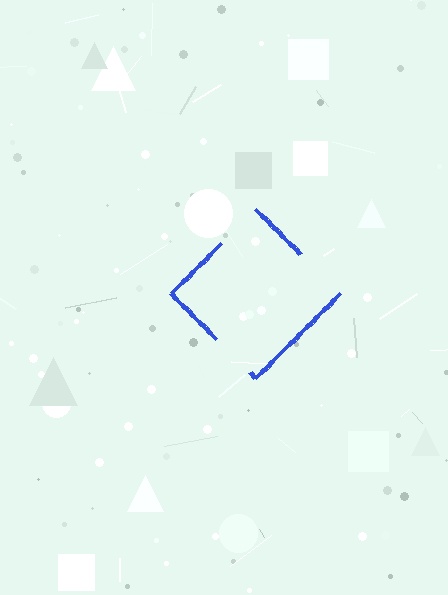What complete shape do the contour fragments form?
The contour fragments form a diamond.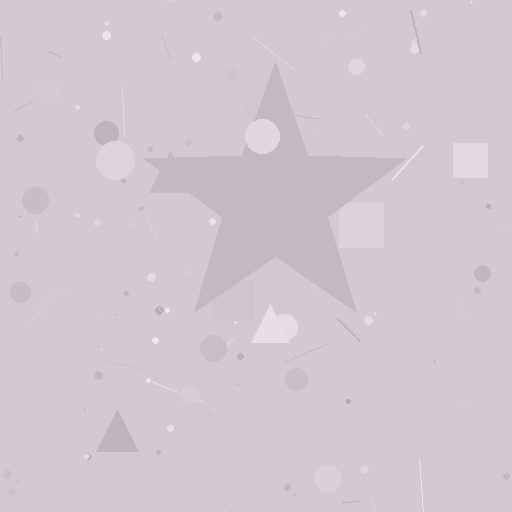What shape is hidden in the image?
A star is hidden in the image.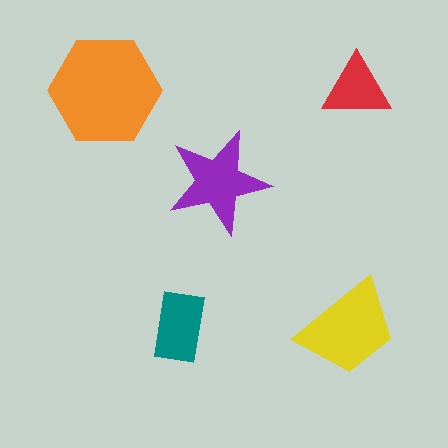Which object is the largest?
The orange hexagon.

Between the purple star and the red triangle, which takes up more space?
The purple star.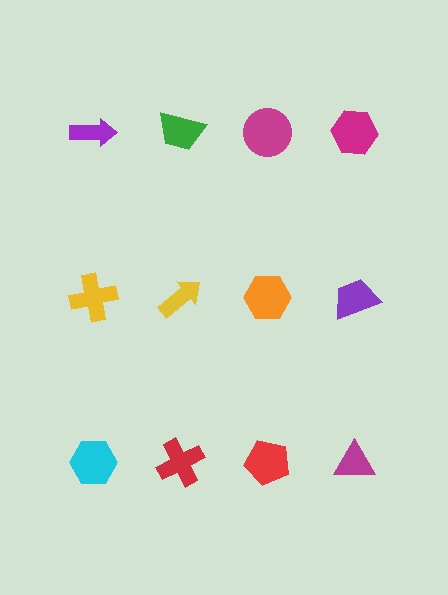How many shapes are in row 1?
4 shapes.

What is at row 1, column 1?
A purple arrow.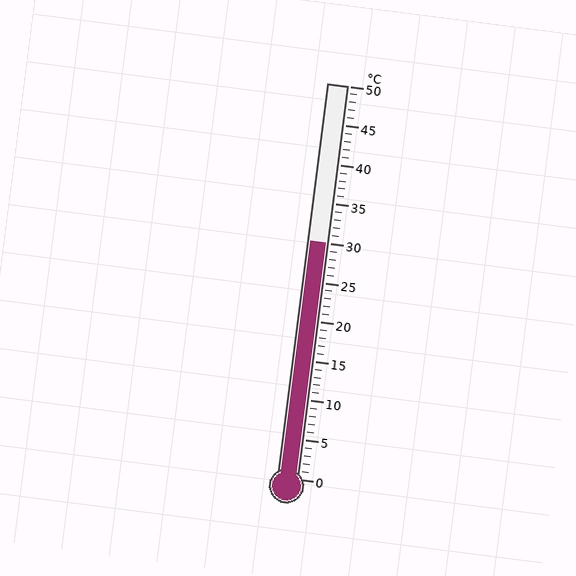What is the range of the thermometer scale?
The thermometer scale ranges from 0°C to 50°C.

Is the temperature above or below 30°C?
The temperature is at 30°C.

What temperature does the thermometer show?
The thermometer shows approximately 30°C.